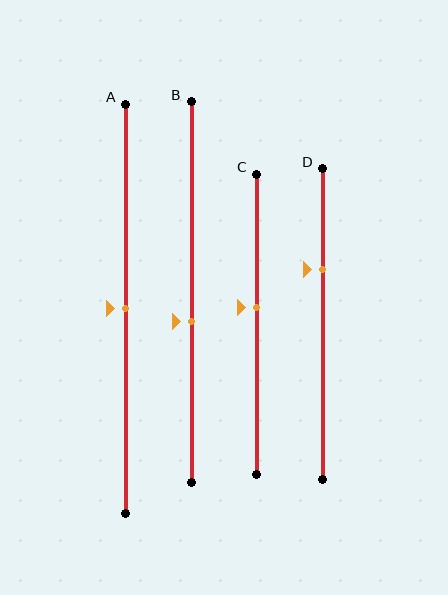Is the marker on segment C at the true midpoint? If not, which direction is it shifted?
No, the marker on segment C is shifted upward by about 6% of the segment length.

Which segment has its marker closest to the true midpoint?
Segment A has its marker closest to the true midpoint.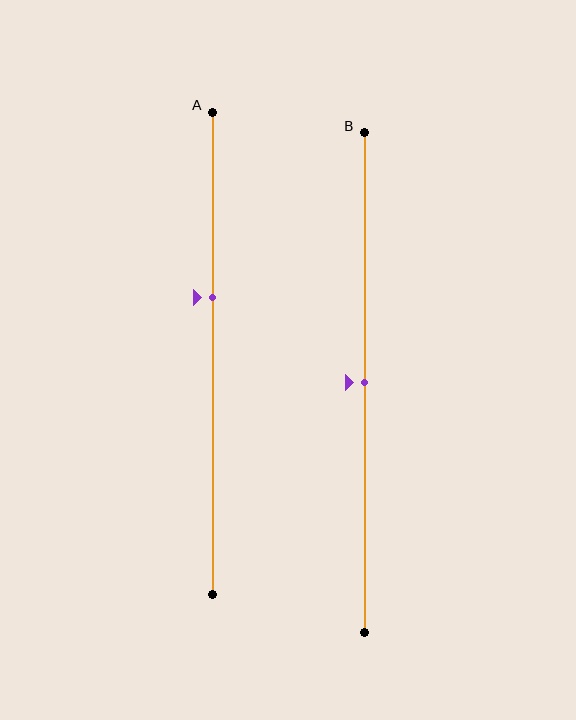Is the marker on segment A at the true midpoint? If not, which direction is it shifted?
No, the marker on segment A is shifted upward by about 12% of the segment length.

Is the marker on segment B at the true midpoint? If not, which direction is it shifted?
Yes, the marker on segment B is at the true midpoint.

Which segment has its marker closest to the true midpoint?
Segment B has its marker closest to the true midpoint.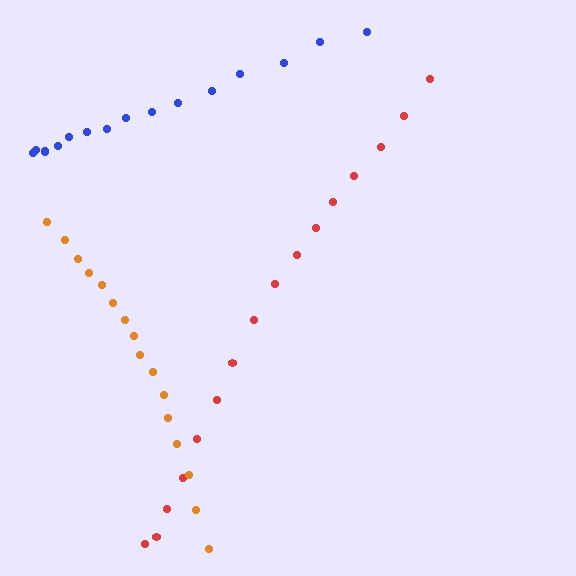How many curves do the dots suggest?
There are 3 distinct paths.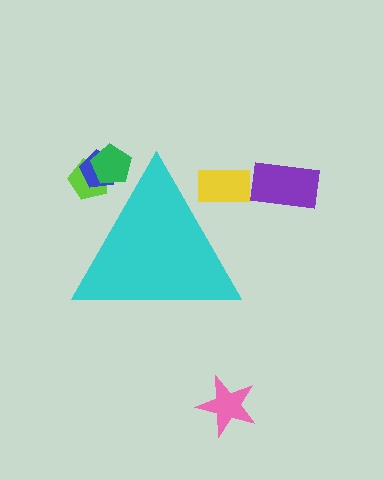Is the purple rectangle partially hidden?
No, the purple rectangle is fully visible.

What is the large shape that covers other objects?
A cyan triangle.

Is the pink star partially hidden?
No, the pink star is fully visible.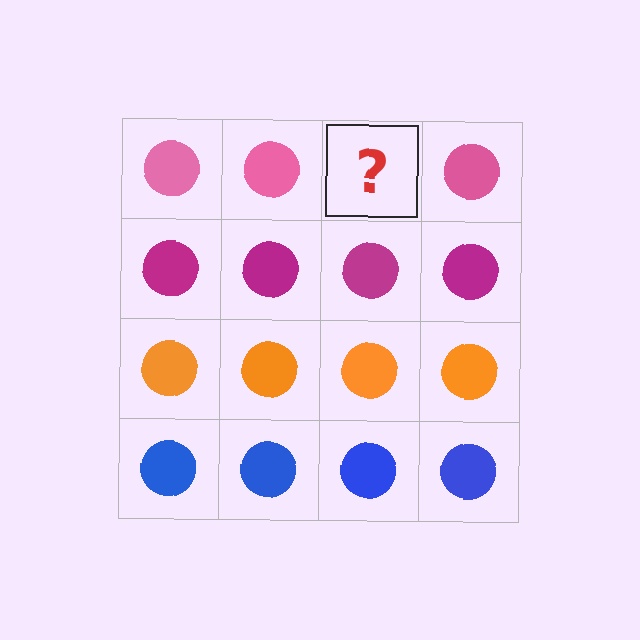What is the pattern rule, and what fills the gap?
The rule is that each row has a consistent color. The gap should be filled with a pink circle.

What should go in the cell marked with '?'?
The missing cell should contain a pink circle.